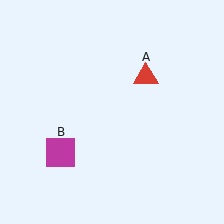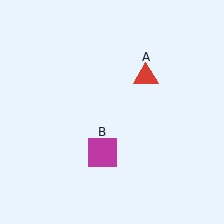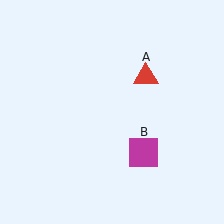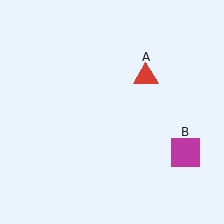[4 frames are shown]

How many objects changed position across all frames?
1 object changed position: magenta square (object B).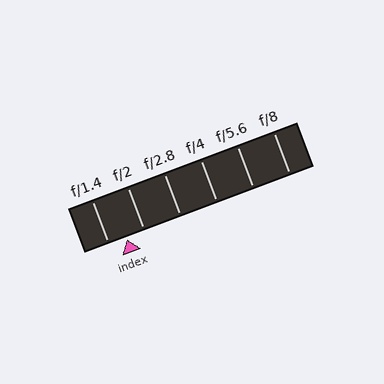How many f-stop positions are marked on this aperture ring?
There are 6 f-stop positions marked.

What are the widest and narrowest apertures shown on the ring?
The widest aperture shown is f/1.4 and the narrowest is f/8.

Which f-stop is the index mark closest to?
The index mark is closest to f/1.4.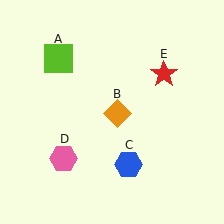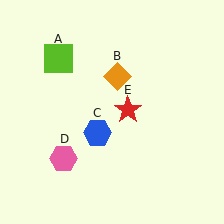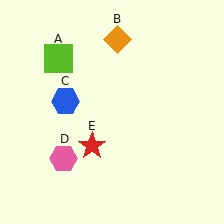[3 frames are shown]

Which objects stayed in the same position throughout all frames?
Lime square (object A) and pink hexagon (object D) remained stationary.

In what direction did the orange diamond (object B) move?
The orange diamond (object B) moved up.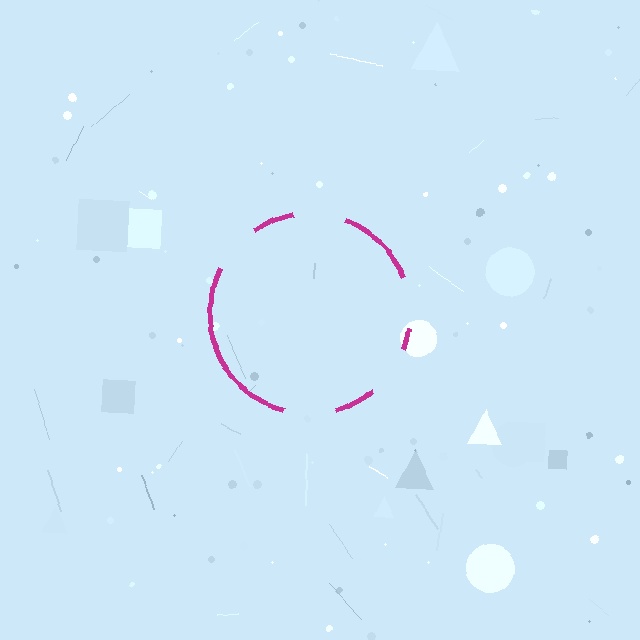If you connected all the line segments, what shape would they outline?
They would outline a circle.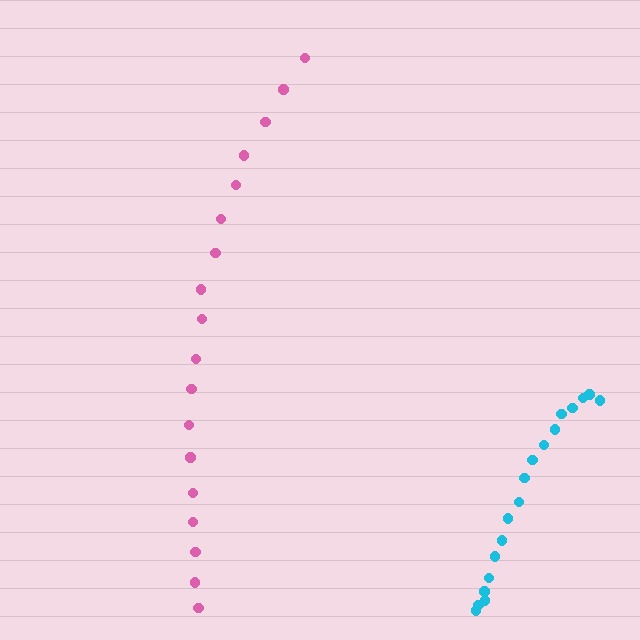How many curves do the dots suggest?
There are 2 distinct paths.